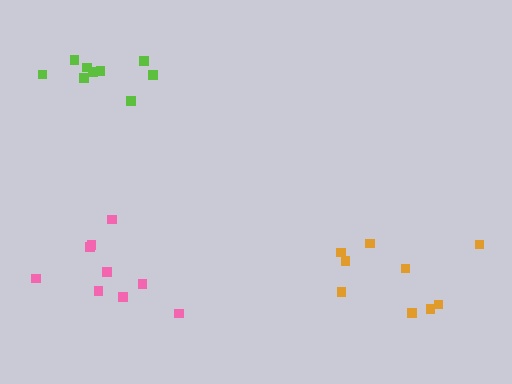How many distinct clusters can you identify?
There are 3 distinct clusters.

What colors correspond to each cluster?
The clusters are colored: orange, pink, lime.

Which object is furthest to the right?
The orange cluster is rightmost.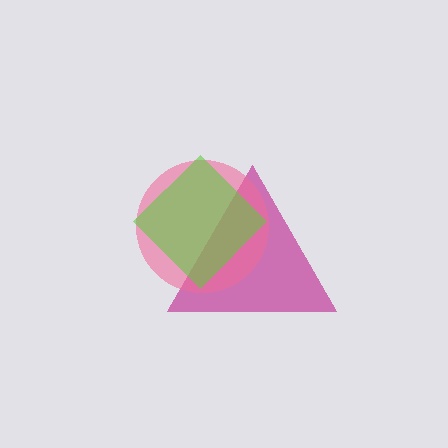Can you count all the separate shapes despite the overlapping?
Yes, there are 3 separate shapes.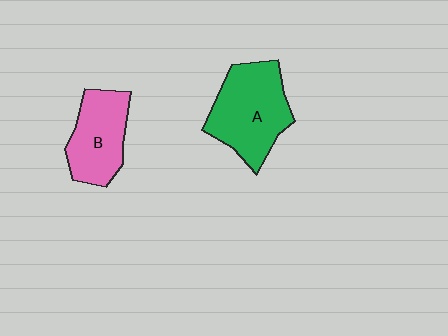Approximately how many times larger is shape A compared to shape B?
Approximately 1.3 times.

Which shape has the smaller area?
Shape B (pink).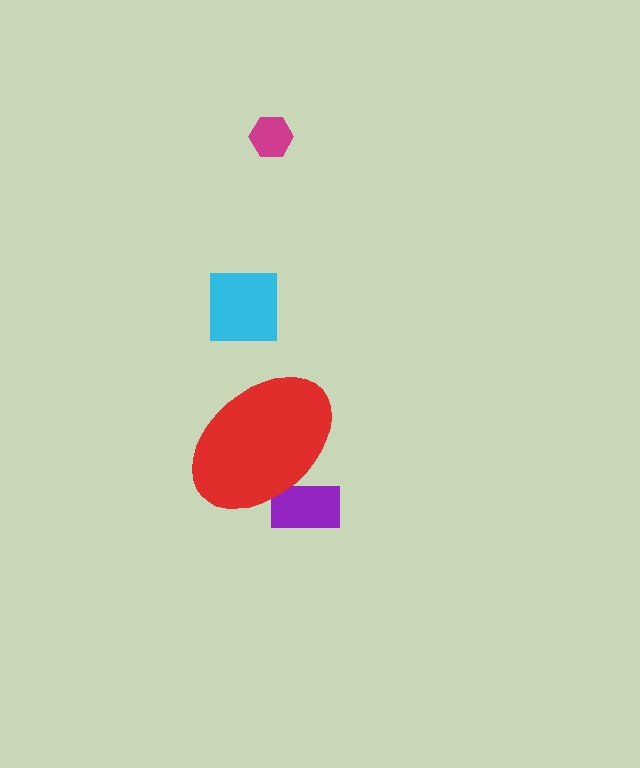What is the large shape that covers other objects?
A red ellipse.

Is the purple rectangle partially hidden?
Yes, the purple rectangle is partially hidden behind the red ellipse.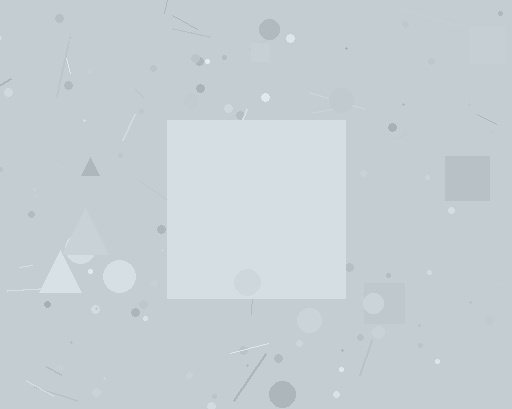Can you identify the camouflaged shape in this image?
The camouflaged shape is a square.